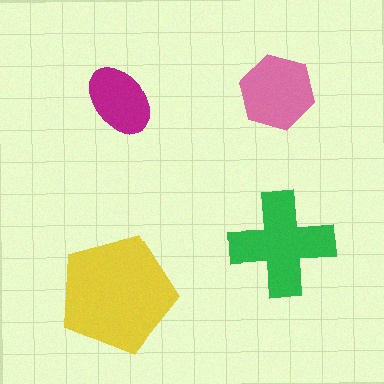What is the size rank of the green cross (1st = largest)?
2nd.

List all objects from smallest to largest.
The magenta ellipse, the pink hexagon, the green cross, the yellow pentagon.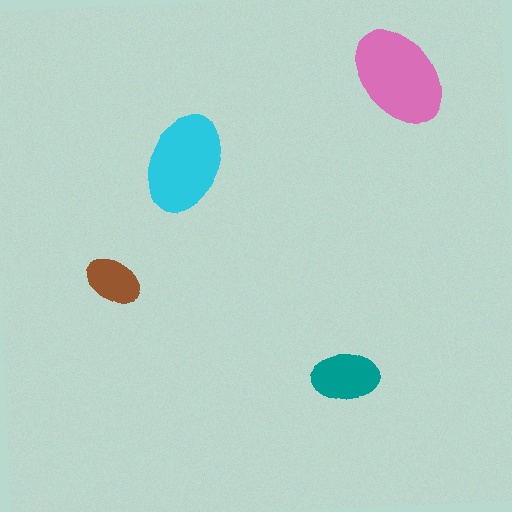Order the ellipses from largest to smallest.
the pink one, the cyan one, the teal one, the brown one.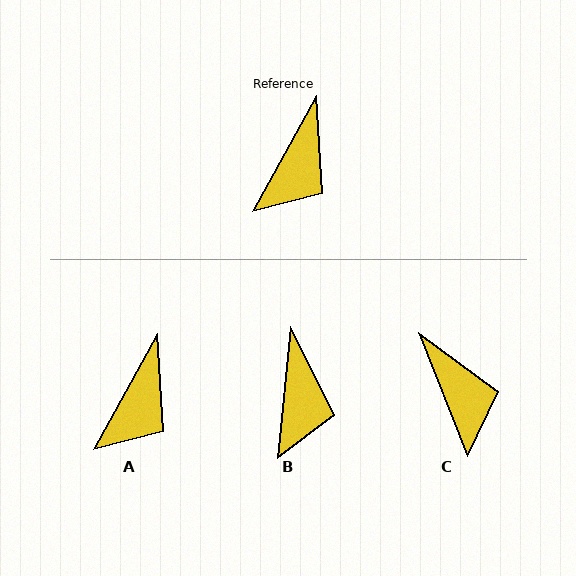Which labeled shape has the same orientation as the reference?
A.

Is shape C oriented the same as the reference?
No, it is off by about 51 degrees.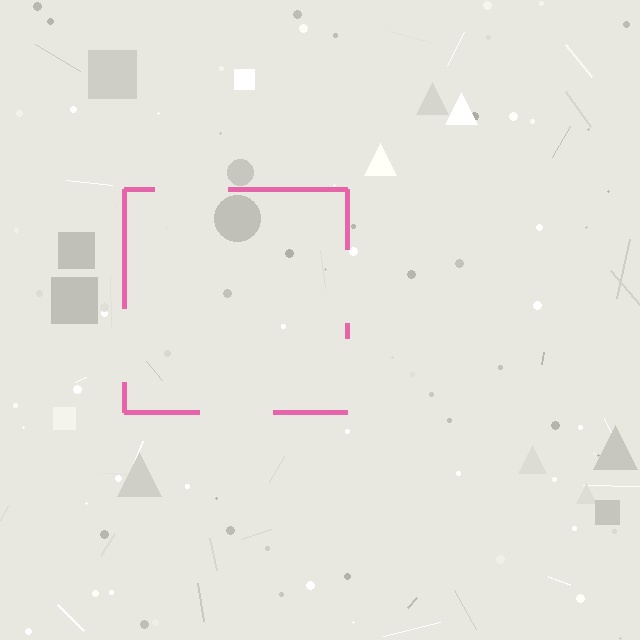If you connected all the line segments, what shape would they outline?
They would outline a square.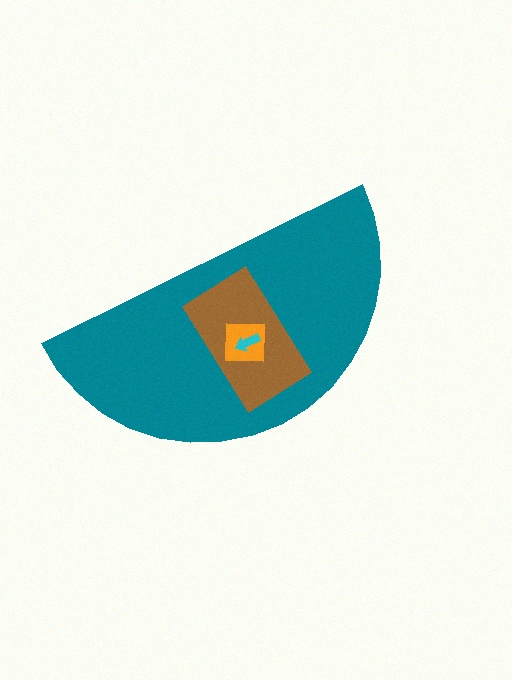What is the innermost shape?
The cyan arrow.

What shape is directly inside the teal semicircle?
The brown rectangle.